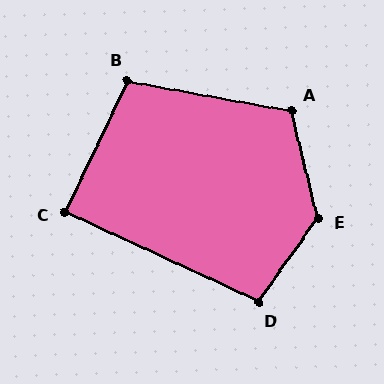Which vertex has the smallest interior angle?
C, at approximately 90 degrees.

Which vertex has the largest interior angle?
E, at approximately 131 degrees.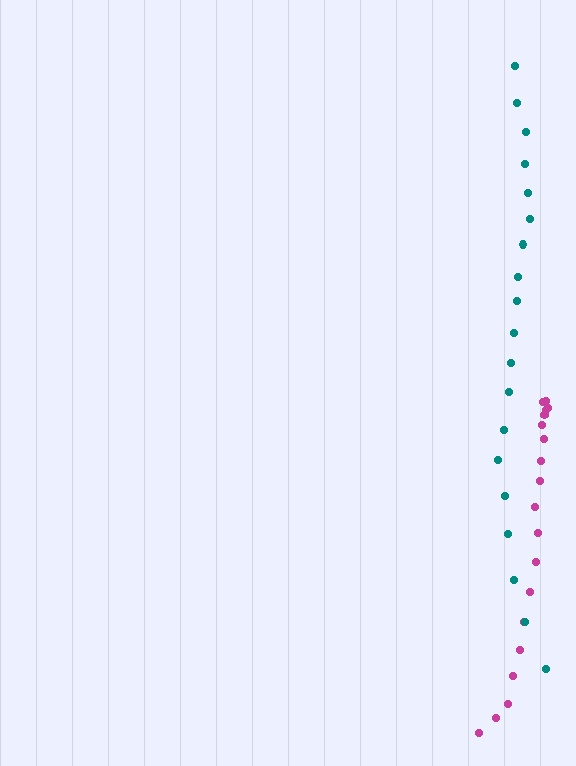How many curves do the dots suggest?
There are 2 distinct paths.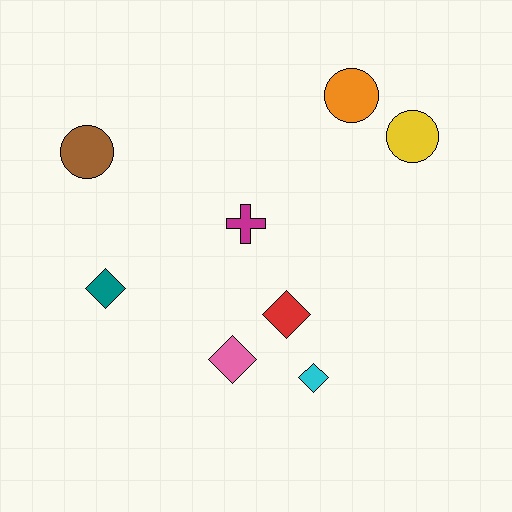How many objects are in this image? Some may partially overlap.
There are 8 objects.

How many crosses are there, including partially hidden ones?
There is 1 cross.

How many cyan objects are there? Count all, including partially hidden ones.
There is 1 cyan object.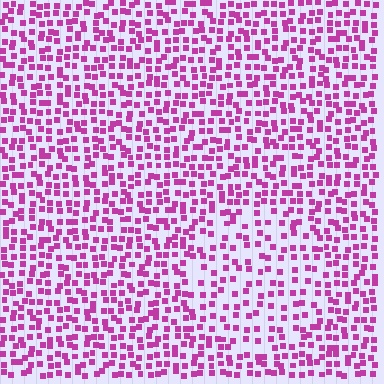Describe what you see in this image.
The image contains small magenta elements arranged at two different densities. A circle-shaped region is visible where the elements are less densely packed than the surrounding area.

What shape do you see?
I see a circle.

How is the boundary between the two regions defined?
The boundary is defined by a change in element density (approximately 1.6x ratio). All elements are the same color, size, and shape.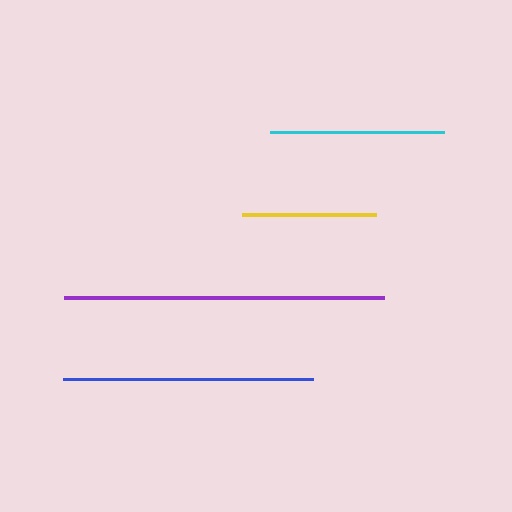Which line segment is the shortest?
The yellow line is the shortest at approximately 134 pixels.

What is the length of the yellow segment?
The yellow segment is approximately 134 pixels long.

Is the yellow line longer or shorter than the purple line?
The purple line is longer than the yellow line.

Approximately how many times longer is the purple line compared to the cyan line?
The purple line is approximately 1.8 times the length of the cyan line.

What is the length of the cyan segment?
The cyan segment is approximately 174 pixels long.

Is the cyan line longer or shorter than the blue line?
The blue line is longer than the cyan line.